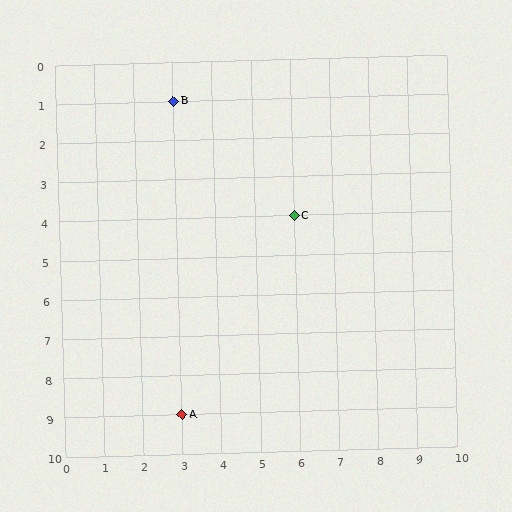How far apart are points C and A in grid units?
Points C and A are 3 columns and 5 rows apart (about 5.8 grid units diagonally).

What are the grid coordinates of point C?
Point C is at grid coordinates (6, 4).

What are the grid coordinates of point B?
Point B is at grid coordinates (3, 1).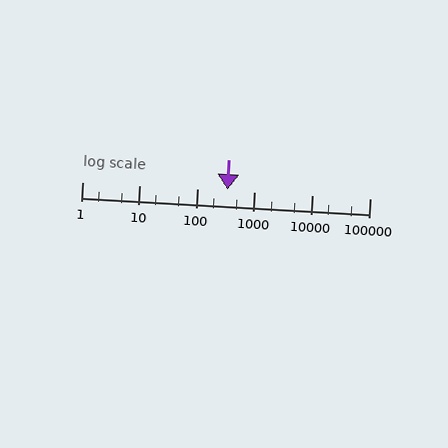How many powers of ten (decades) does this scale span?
The scale spans 5 decades, from 1 to 100000.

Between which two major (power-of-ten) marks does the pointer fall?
The pointer is between 100 and 1000.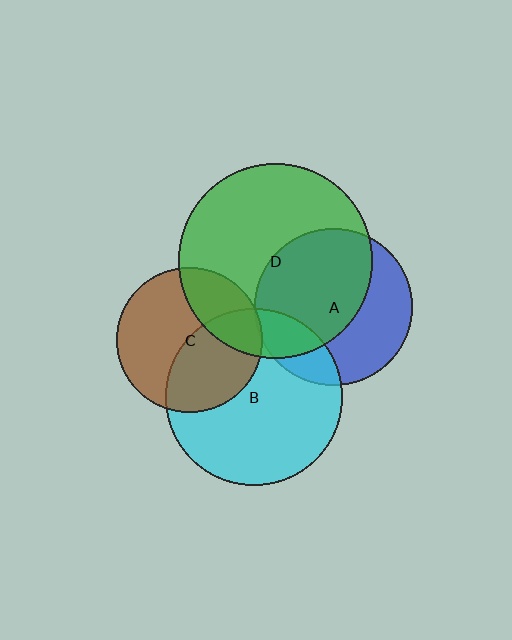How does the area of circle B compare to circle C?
Approximately 1.5 times.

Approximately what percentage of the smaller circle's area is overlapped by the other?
Approximately 15%.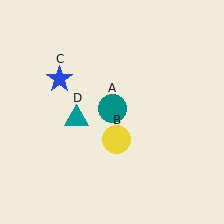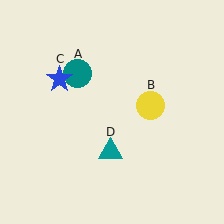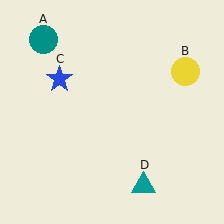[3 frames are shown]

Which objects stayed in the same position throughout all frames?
Blue star (object C) remained stationary.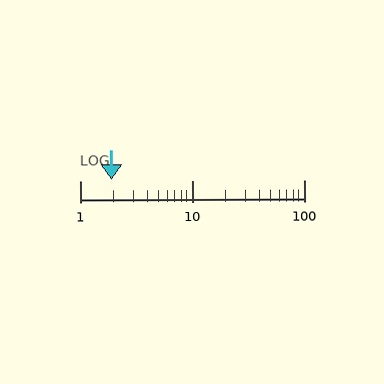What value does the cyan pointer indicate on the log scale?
The pointer indicates approximately 1.9.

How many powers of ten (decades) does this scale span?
The scale spans 2 decades, from 1 to 100.